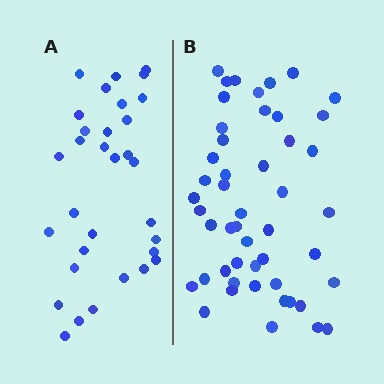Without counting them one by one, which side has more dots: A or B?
Region B (the right region) has more dots.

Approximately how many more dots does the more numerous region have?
Region B has approximately 15 more dots than region A.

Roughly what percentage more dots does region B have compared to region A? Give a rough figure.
About 55% more.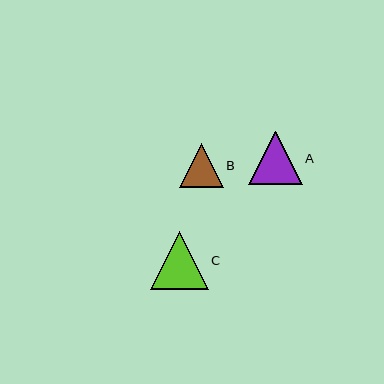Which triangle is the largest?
Triangle C is the largest with a size of approximately 58 pixels.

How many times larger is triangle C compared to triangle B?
Triangle C is approximately 1.3 times the size of triangle B.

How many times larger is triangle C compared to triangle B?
Triangle C is approximately 1.3 times the size of triangle B.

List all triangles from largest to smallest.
From largest to smallest: C, A, B.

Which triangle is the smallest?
Triangle B is the smallest with a size of approximately 44 pixels.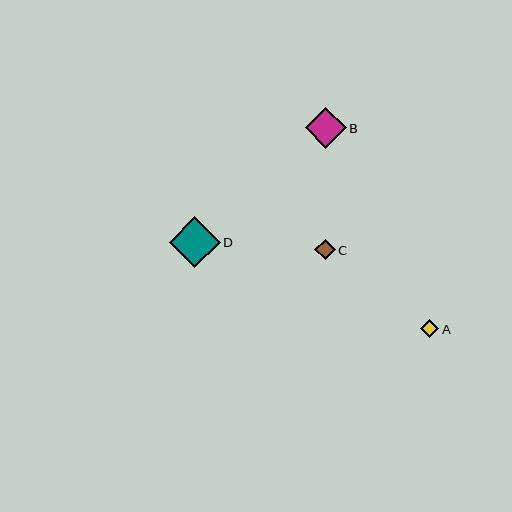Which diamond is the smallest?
Diamond A is the smallest with a size of approximately 18 pixels.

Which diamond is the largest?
Diamond D is the largest with a size of approximately 51 pixels.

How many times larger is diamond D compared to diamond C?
Diamond D is approximately 2.5 times the size of diamond C.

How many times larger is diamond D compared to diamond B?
Diamond D is approximately 1.2 times the size of diamond B.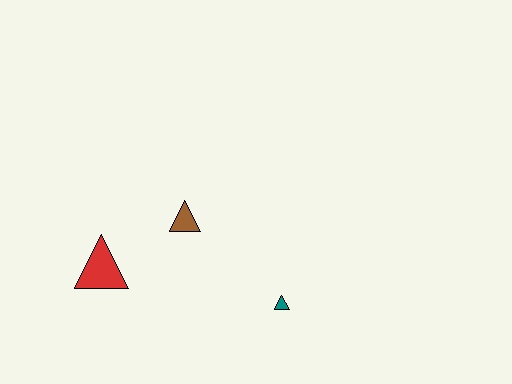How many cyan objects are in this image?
There are no cyan objects.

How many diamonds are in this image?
There are no diamonds.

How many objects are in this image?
There are 3 objects.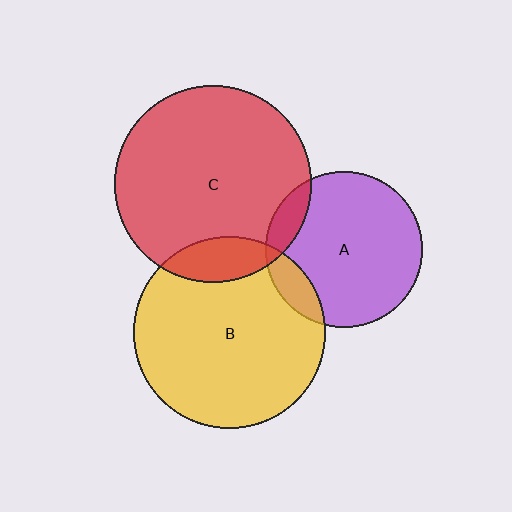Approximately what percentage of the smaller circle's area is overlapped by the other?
Approximately 10%.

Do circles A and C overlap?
Yes.